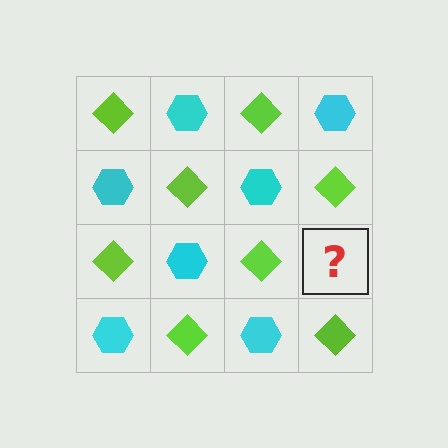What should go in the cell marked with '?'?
The missing cell should contain a cyan hexagon.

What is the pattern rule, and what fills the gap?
The rule is that it alternates lime diamond and cyan hexagon in a checkerboard pattern. The gap should be filled with a cyan hexagon.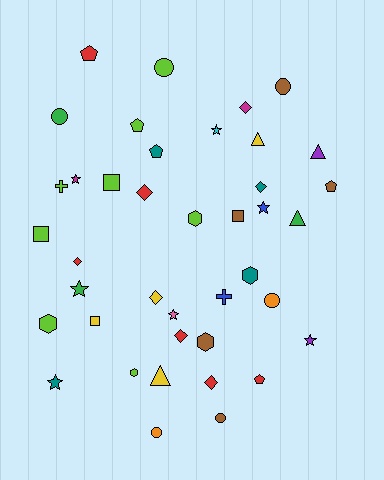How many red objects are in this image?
There are 6 red objects.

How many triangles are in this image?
There are 4 triangles.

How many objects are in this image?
There are 40 objects.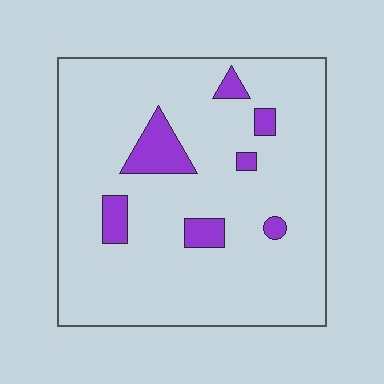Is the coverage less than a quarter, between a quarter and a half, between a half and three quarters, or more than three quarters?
Less than a quarter.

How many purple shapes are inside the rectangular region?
7.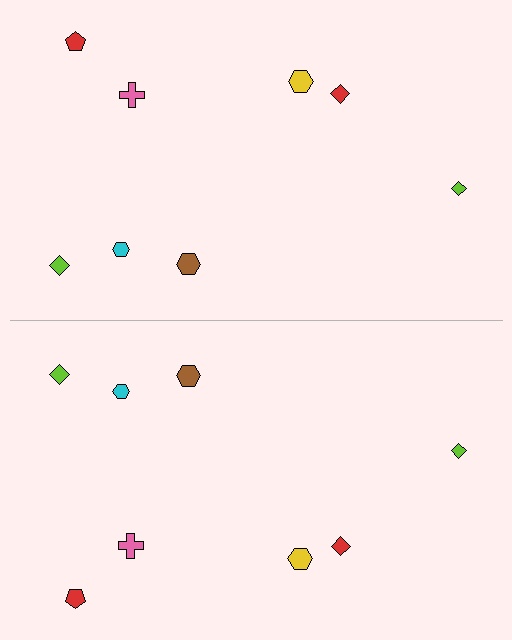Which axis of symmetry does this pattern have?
The pattern has a horizontal axis of symmetry running through the center of the image.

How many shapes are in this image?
There are 16 shapes in this image.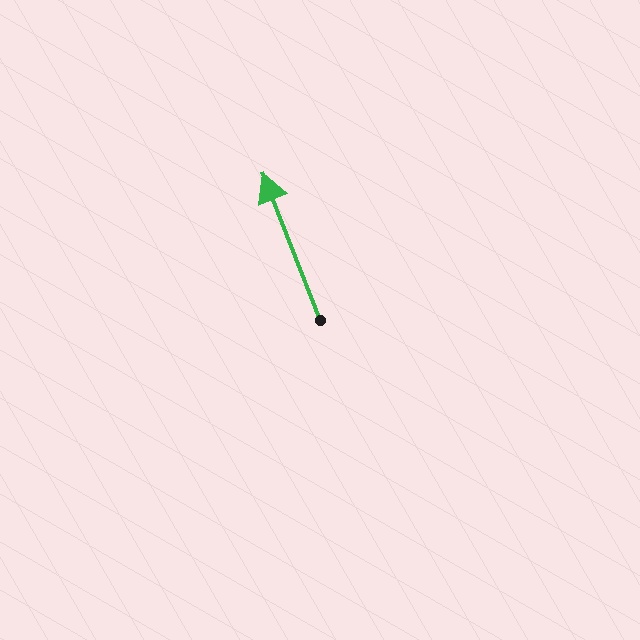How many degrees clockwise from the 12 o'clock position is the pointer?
Approximately 339 degrees.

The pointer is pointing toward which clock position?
Roughly 11 o'clock.